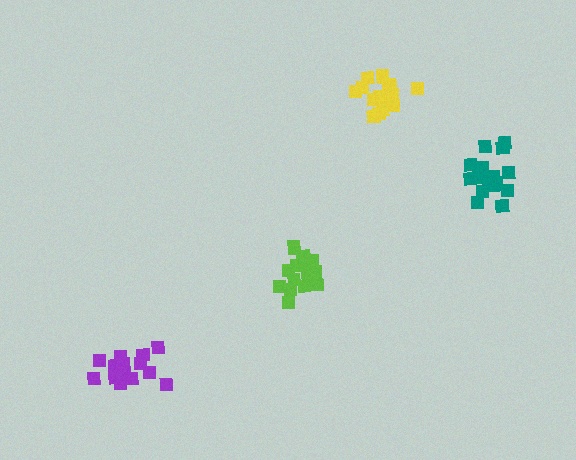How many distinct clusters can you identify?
There are 4 distinct clusters.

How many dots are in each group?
Group 1: 16 dots, Group 2: 15 dots, Group 3: 15 dots, Group 4: 17 dots (63 total).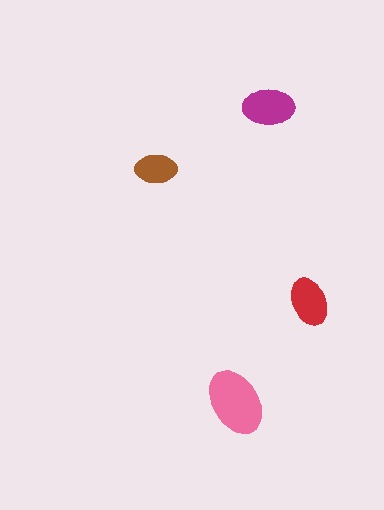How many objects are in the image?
There are 4 objects in the image.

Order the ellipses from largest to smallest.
the pink one, the magenta one, the red one, the brown one.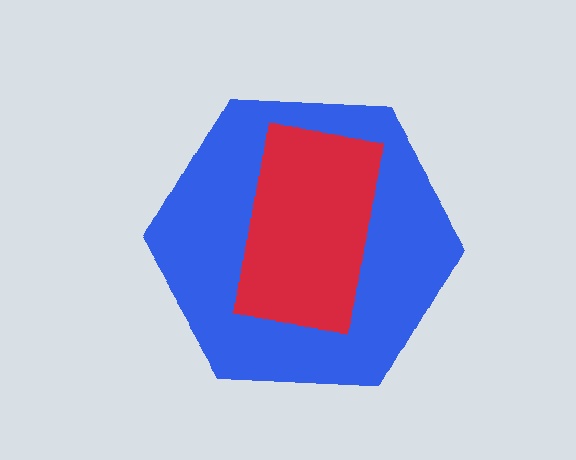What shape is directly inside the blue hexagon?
The red rectangle.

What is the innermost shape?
The red rectangle.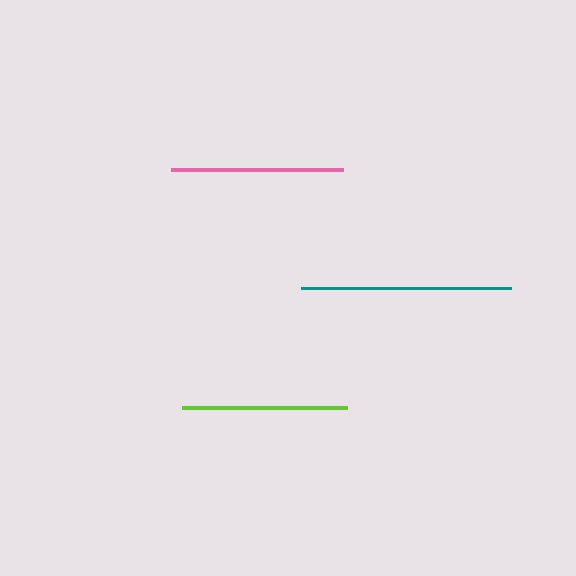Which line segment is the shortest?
The lime line is the shortest at approximately 165 pixels.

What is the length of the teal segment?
The teal segment is approximately 210 pixels long.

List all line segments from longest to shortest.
From longest to shortest: teal, pink, lime.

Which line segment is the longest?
The teal line is the longest at approximately 210 pixels.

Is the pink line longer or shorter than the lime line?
The pink line is longer than the lime line.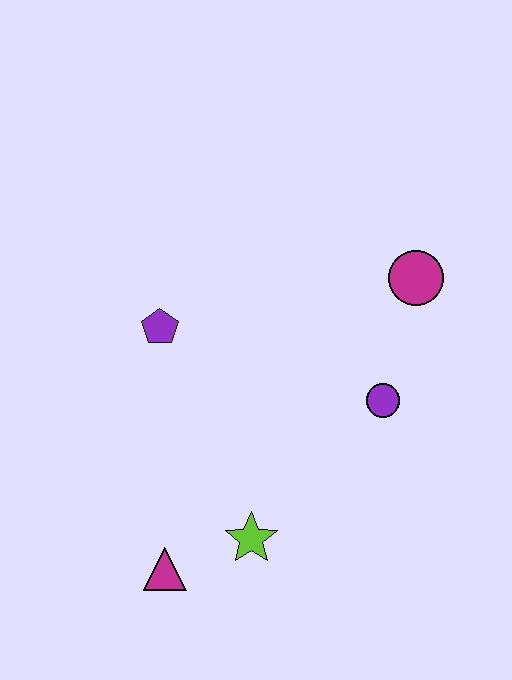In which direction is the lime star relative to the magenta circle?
The lime star is below the magenta circle.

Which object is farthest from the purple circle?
The magenta triangle is farthest from the purple circle.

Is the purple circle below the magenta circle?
Yes